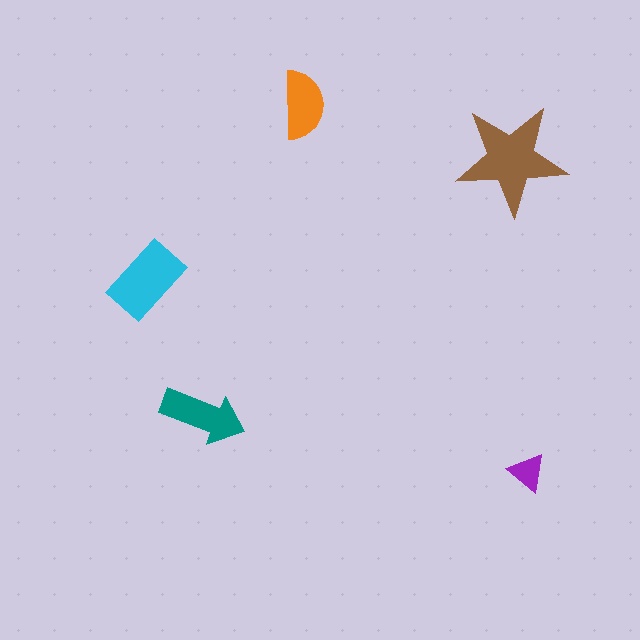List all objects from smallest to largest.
The purple triangle, the orange semicircle, the teal arrow, the cyan rectangle, the brown star.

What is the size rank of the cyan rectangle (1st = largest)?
2nd.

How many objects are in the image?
There are 5 objects in the image.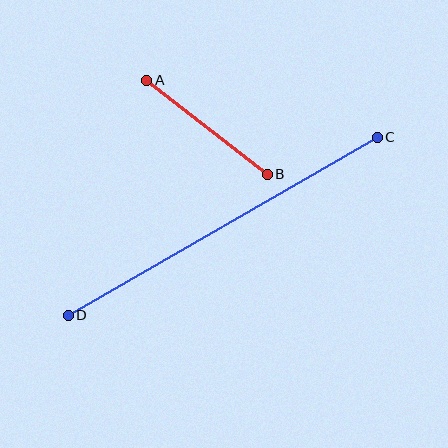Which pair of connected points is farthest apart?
Points C and D are farthest apart.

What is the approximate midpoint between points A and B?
The midpoint is at approximately (207, 127) pixels.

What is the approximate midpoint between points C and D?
The midpoint is at approximately (223, 226) pixels.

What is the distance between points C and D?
The distance is approximately 356 pixels.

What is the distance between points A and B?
The distance is approximately 153 pixels.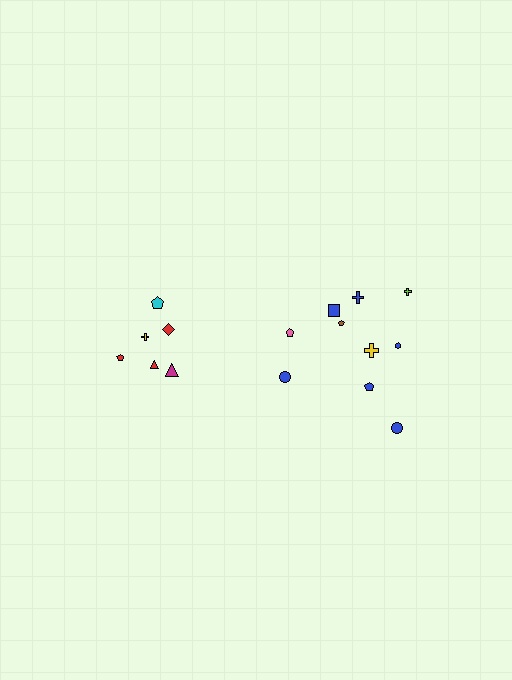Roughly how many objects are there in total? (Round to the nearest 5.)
Roughly 15 objects in total.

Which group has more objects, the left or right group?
The right group.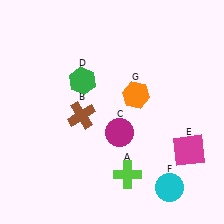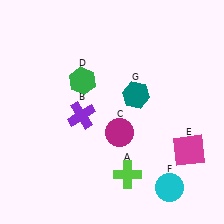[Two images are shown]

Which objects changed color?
B changed from brown to purple. G changed from orange to teal.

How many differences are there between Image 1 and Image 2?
There are 2 differences between the two images.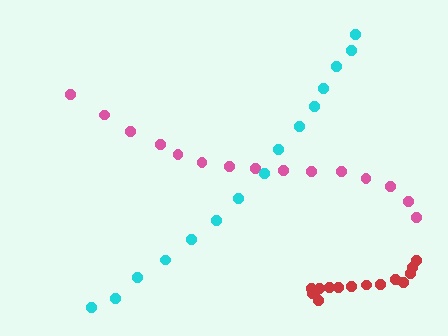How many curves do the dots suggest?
There are 3 distinct paths.